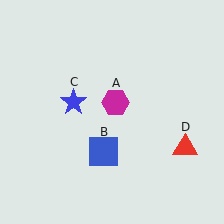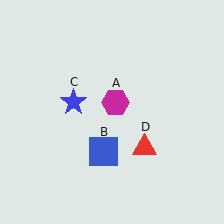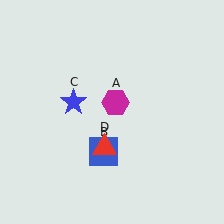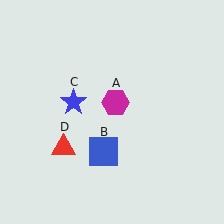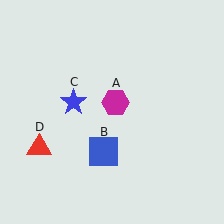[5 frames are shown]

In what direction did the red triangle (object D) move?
The red triangle (object D) moved left.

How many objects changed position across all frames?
1 object changed position: red triangle (object D).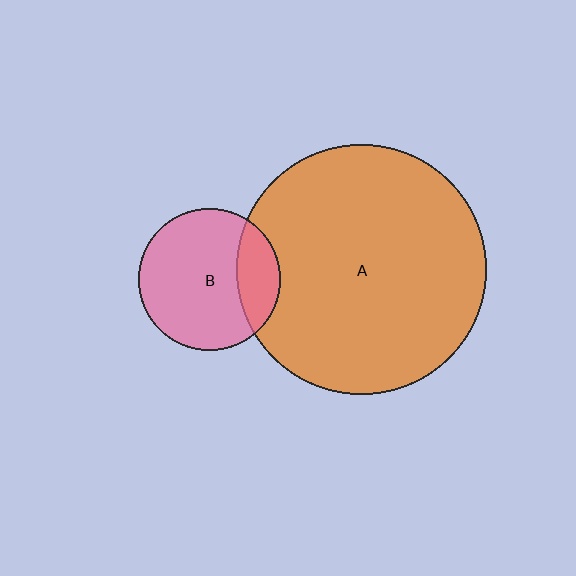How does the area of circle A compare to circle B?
Approximately 3.1 times.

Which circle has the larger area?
Circle A (orange).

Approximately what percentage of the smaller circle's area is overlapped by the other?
Approximately 20%.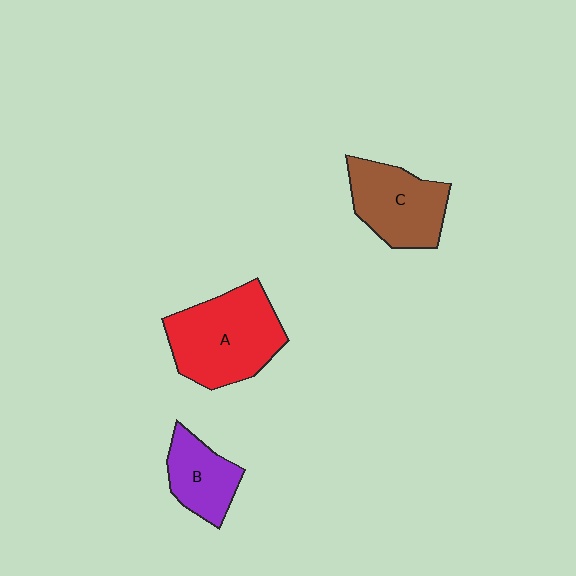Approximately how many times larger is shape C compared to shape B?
Approximately 1.4 times.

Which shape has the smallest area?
Shape B (purple).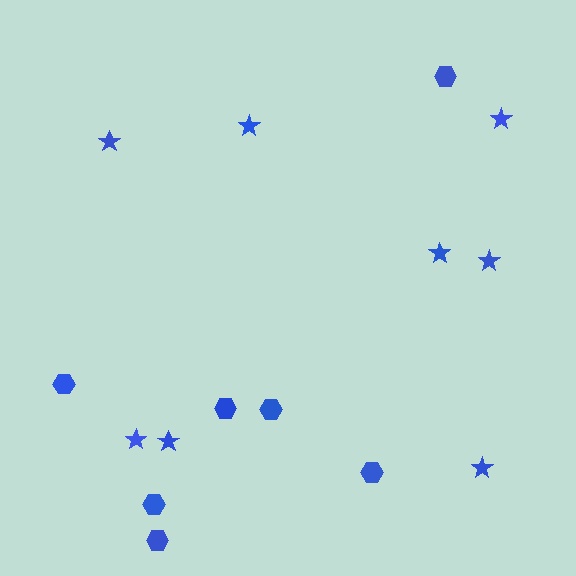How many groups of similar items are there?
There are 2 groups: one group of stars (8) and one group of hexagons (7).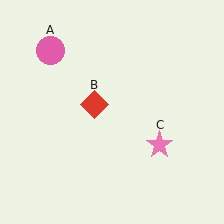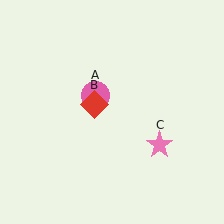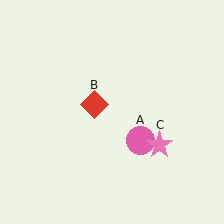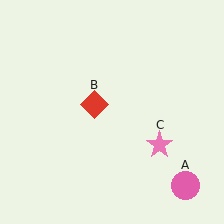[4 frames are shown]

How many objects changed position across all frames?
1 object changed position: pink circle (object A).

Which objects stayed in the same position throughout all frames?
Red diamond (object B) and pink star (object C) remained stationary.